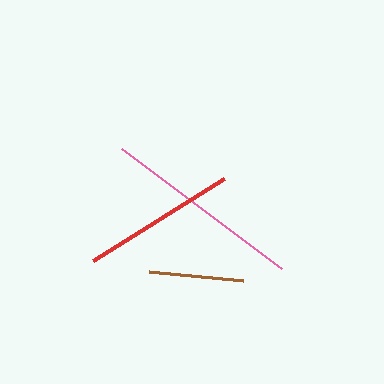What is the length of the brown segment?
The brown segment is approximately 94 pixels long.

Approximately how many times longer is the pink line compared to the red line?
The pink line is approximately 1.3 times the length of the red line.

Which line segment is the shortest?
The brown line is the shortest at approximately 94 pixels.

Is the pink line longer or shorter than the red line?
The pink line is longer than the red line.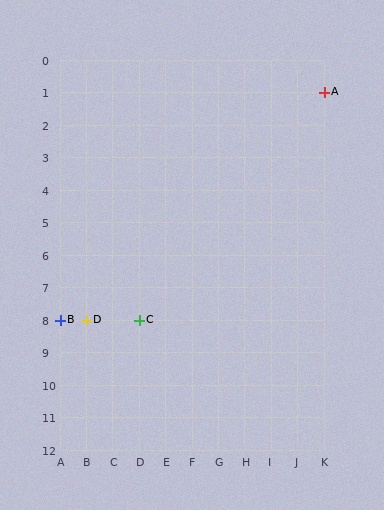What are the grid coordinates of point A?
Point A is at grid coordinates (K, 1).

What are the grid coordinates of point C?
Point C is at grid coordinates (D, 8).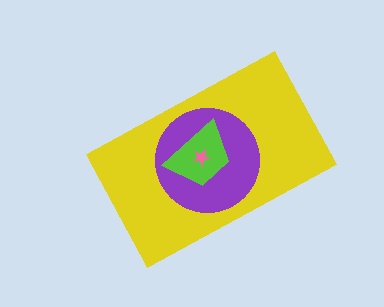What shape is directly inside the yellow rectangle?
The purple circle.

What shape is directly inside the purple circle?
The lime trapezoid.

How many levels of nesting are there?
4.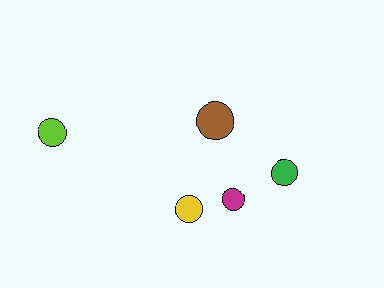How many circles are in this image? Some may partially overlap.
There are 5 circles.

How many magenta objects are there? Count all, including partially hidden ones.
There is 1 magenta object.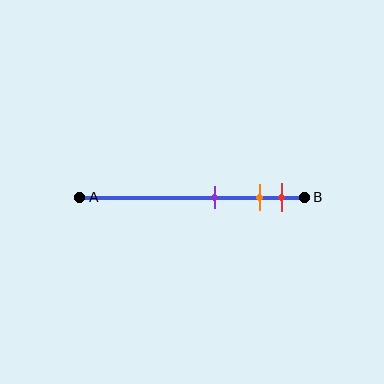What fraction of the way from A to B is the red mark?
The red mark is approximately 90% (0.9) of the way from A to B.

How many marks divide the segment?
There are 3 marks dividing the segment.